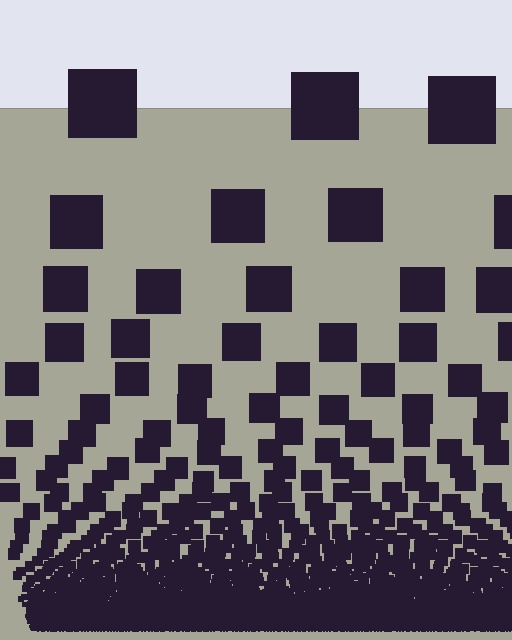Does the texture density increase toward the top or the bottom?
Density increases toward the bottom.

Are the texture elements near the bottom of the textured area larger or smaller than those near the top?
Smaller. The gradient is inverted — elements near the bottom are smaller and denser.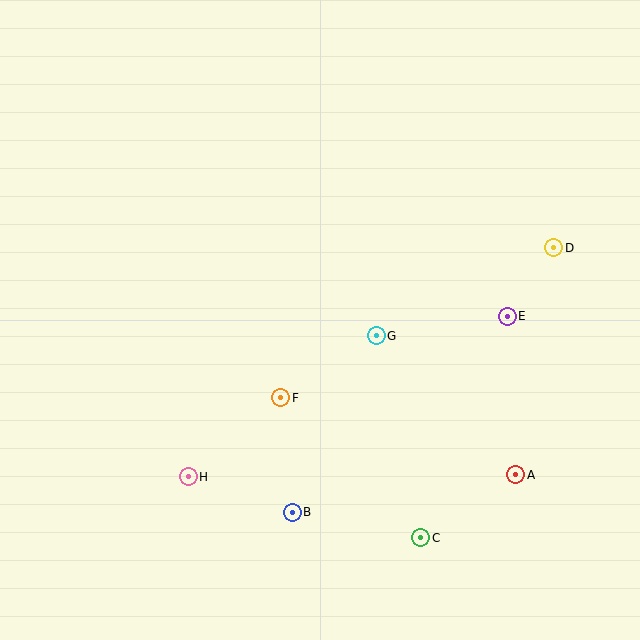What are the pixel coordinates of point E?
Point E is at (507, 316).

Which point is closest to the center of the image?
Point G at (376, 336) is closest to the center.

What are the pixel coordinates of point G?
Point G is at (376, 336).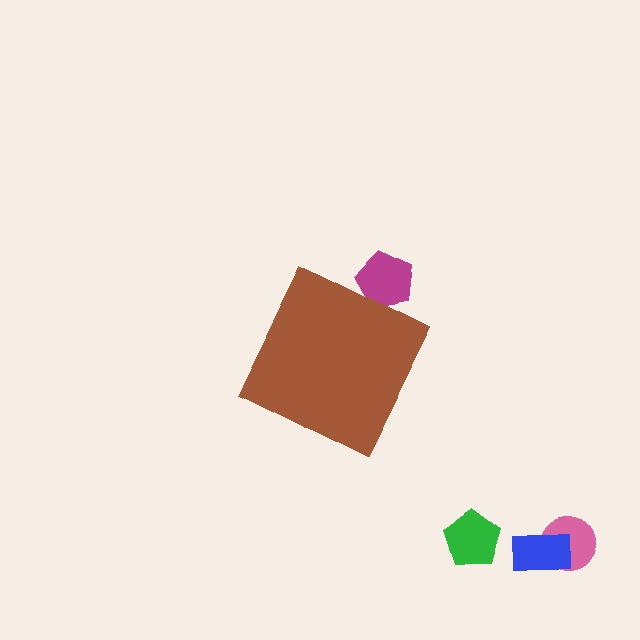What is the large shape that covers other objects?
A brown diamond.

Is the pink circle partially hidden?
No, the pink circle is fully visible.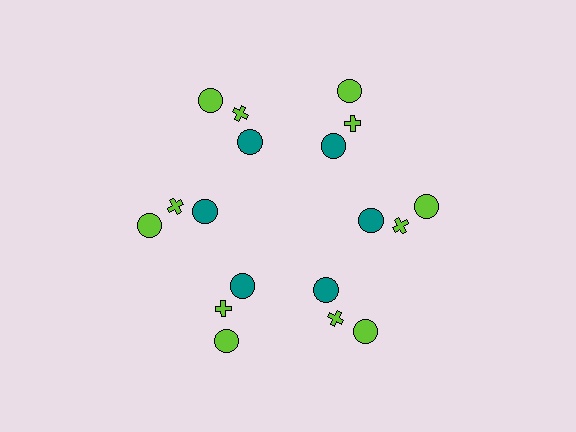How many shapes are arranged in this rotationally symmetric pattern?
There are 18 shapes, arranged in 6 groups of 3.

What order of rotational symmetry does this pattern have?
This pattern has 6-fold rotational symmetry.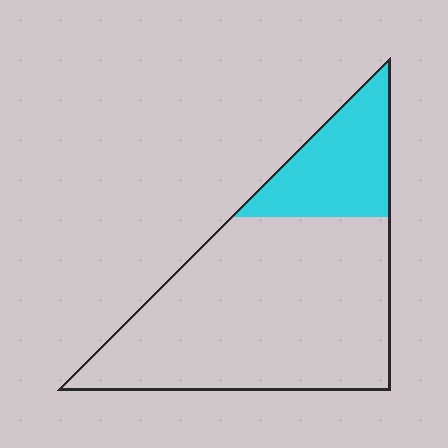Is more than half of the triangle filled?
No.